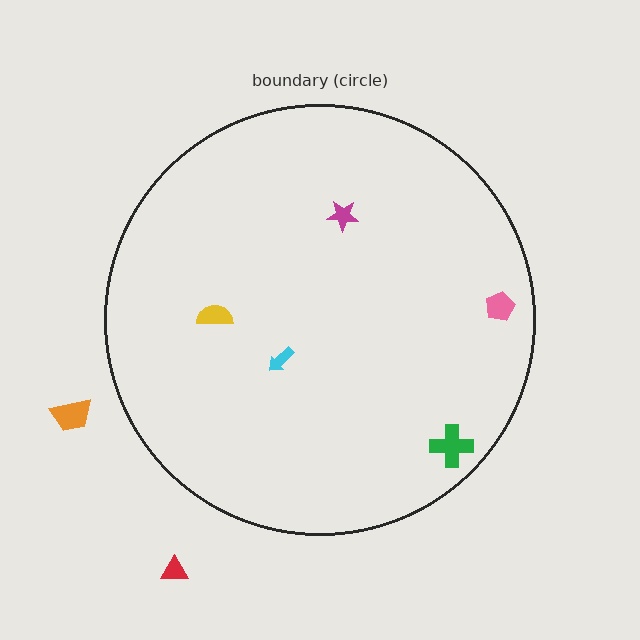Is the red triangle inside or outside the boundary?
Outside.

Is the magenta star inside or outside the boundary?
Inside.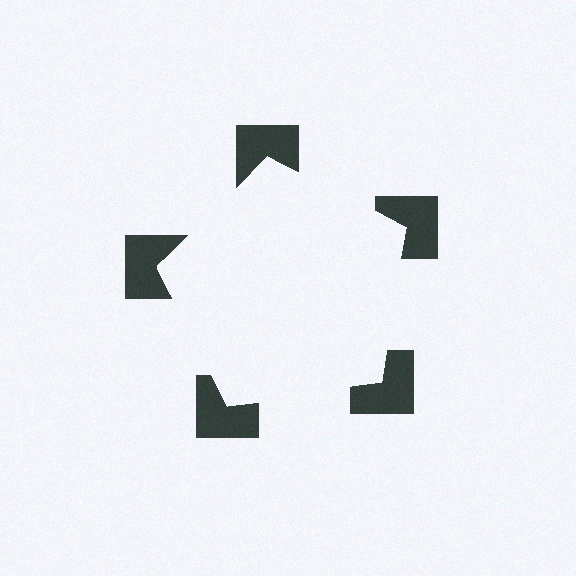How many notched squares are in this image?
There are 5 — one at each vertex of the illusory pentagon.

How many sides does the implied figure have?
5 sides.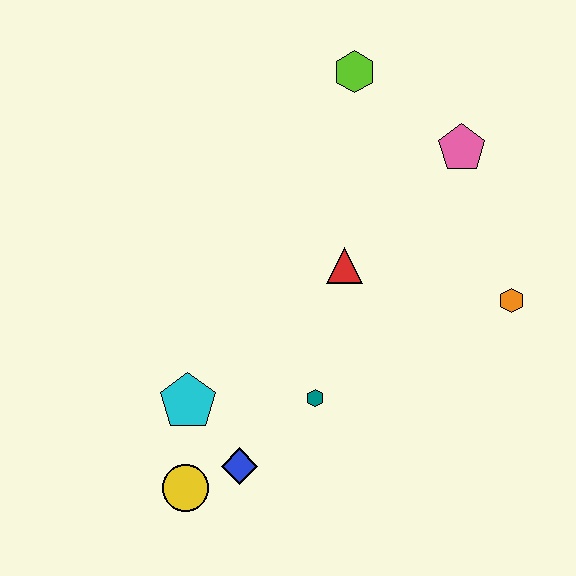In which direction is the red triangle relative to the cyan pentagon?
The red triangle is to the right of the cyan pentagon.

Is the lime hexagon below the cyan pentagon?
No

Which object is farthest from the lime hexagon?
The yellow circle is farthest from the lime hexagon.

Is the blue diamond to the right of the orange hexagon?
No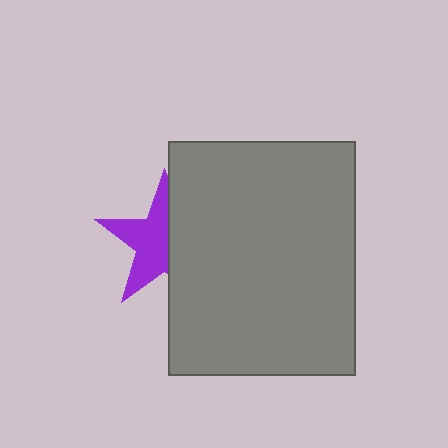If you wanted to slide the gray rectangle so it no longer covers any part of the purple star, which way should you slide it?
Slide it right — that is the most direct way to separate the two shapes.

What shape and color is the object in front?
The object in front is a gray rectangle.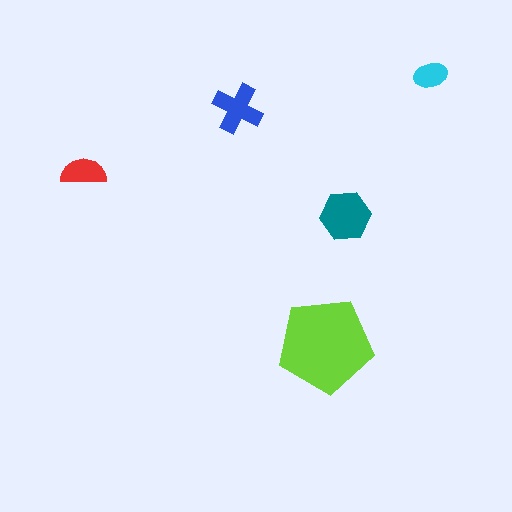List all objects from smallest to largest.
The cyan ellipse, the red semicircle, the blue cross, the teal hexagon, the lime pentagon.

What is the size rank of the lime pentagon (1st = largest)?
1st.